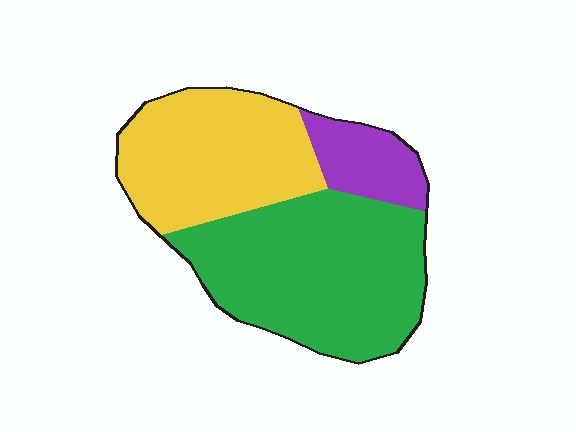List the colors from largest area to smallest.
From largest to smallest: green, yellow, purple.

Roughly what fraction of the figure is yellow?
Yellow covers roughly 35% of the figure.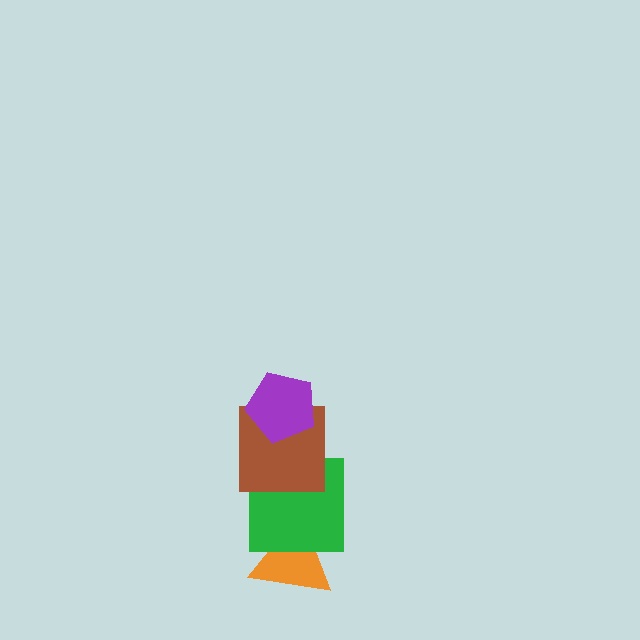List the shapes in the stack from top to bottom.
From top to bottom: the purple pentagon, the brown square, the green square, the orange triangle.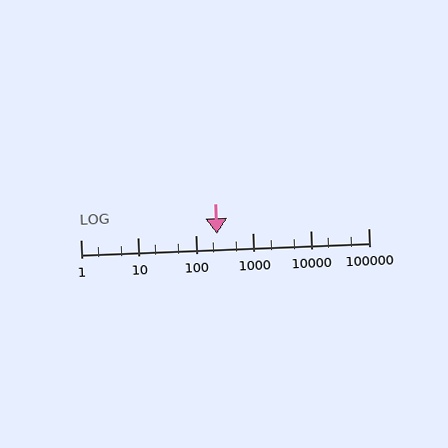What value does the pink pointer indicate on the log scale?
The pointer indicates approximately 230.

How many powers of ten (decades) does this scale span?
The scale spans 5 decades, from 1 to 100000.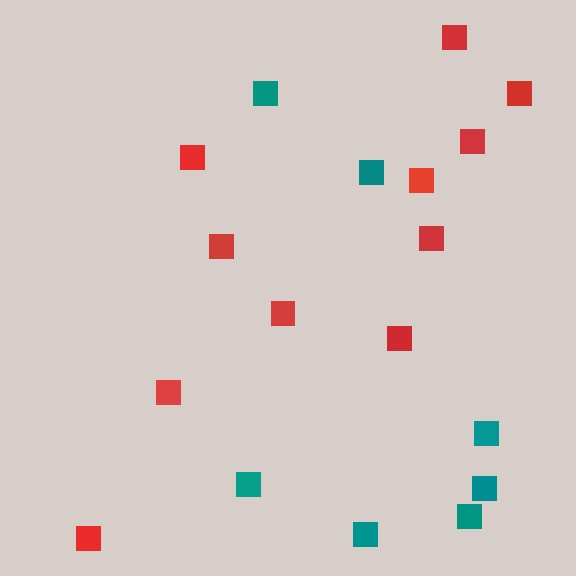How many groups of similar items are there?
There are 2 groups: one group of red squares (11) and one group of teal squares (7).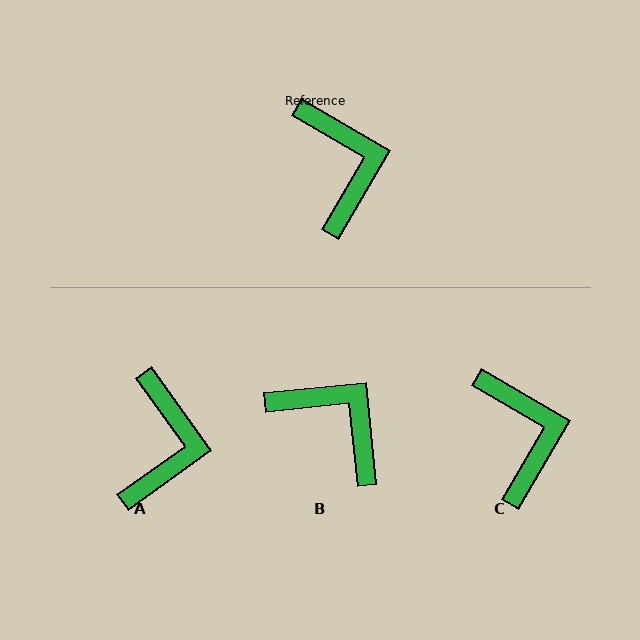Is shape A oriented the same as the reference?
No, it is off by about 24 degrees.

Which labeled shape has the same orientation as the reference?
C.